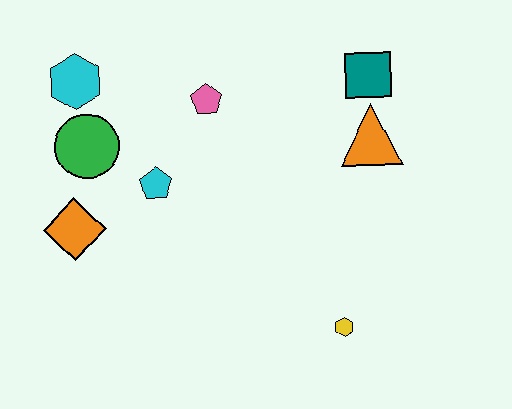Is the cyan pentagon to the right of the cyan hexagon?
Yes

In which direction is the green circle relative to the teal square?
The green circle is to the left of the teal square.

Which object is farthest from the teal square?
The orange diamond is farthest from the teal square.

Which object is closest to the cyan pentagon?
The green circle is closest to the cyan pentagon.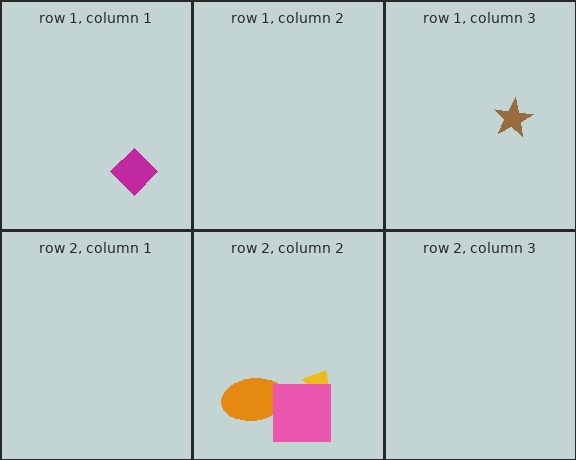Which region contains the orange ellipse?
The row 2, column 2 region.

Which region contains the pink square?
The row 2, column 2 region.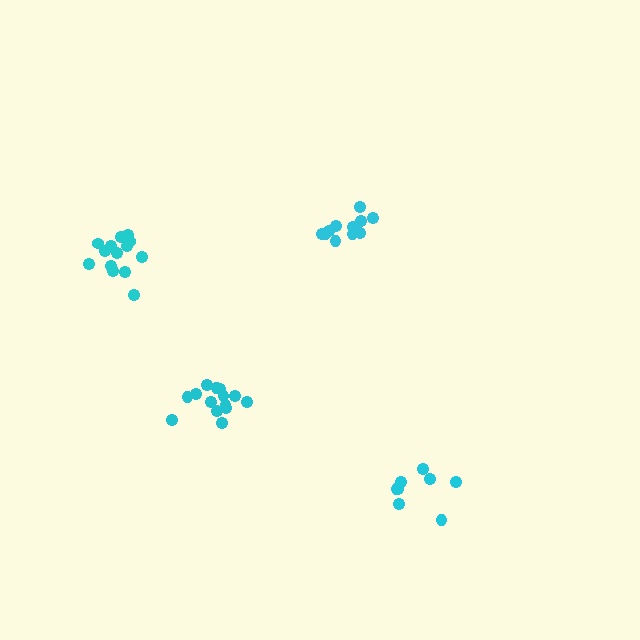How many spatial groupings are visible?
There are 4 spatial groupings.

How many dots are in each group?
Group 1: 14 dots, Group 2: 14 dots, Group 3: 11 dots, Group 4: 8 dots (47 total).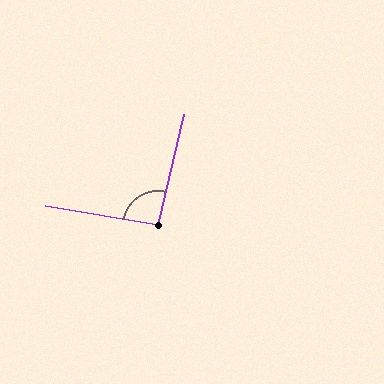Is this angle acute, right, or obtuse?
It is approximately a right angle.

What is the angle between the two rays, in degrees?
Approximately 94 degrees.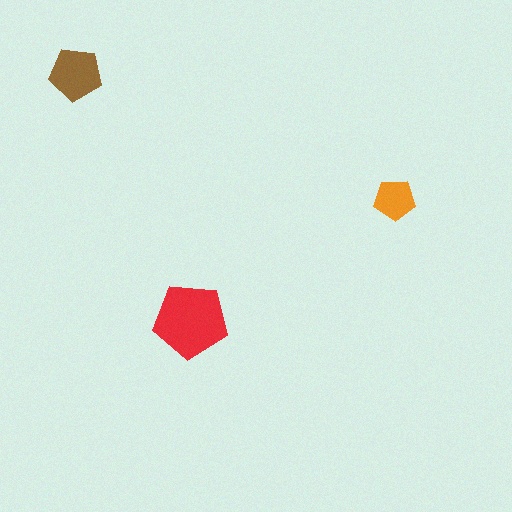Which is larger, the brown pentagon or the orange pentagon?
The brown one.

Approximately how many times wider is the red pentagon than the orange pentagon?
About 2 times wider.